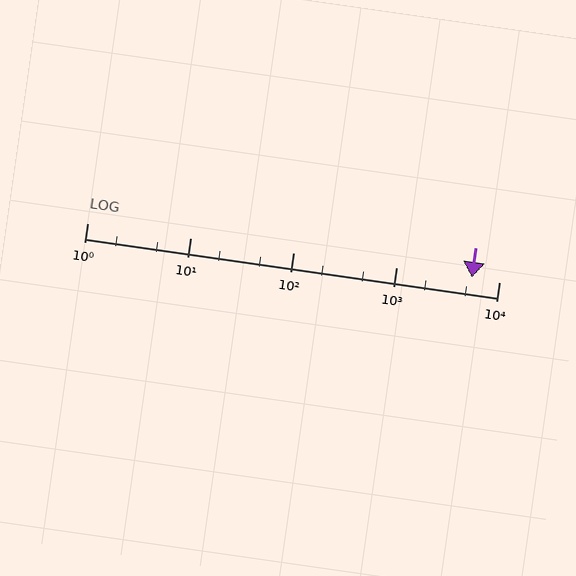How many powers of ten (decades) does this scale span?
The scale spans 4 decades, from 1 to 10000.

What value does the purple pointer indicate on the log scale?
The pointer indicates approximately 5500.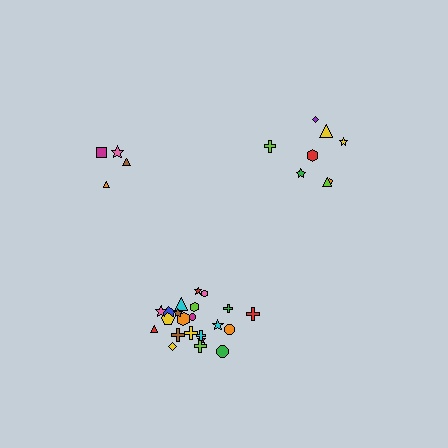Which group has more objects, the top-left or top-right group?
The top-right group.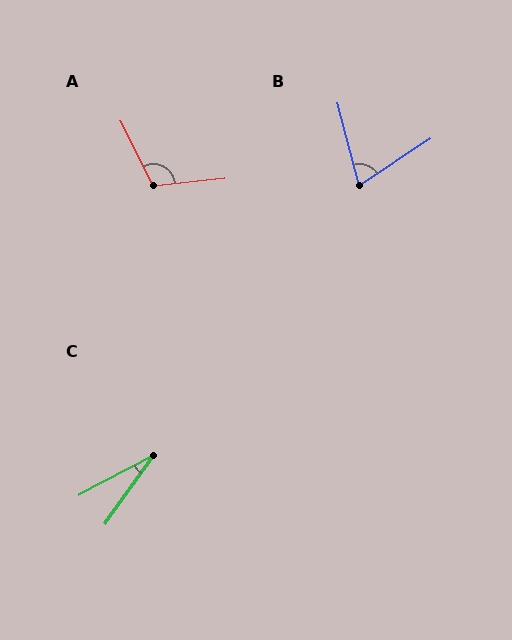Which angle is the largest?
A, at approximately 111 degrees.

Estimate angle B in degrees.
Approximately 71 degrees.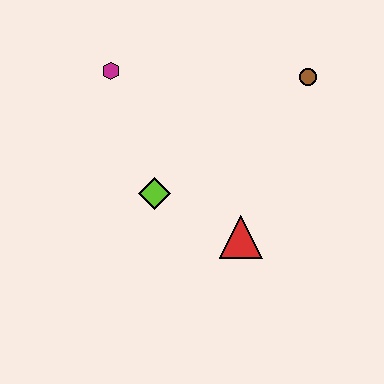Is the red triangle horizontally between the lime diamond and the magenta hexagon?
No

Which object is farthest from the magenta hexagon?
The red triangle is farthest from the magenta hexagon.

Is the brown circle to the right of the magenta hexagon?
Yes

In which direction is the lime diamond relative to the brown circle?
The lime diamond is to the left of the brown circle.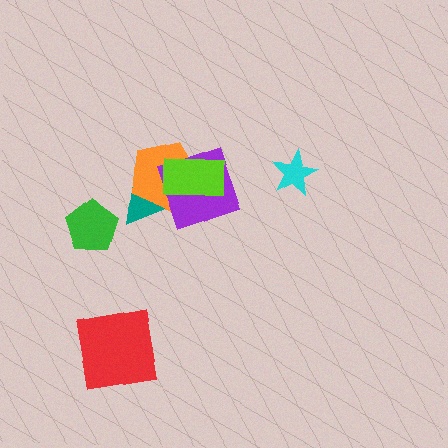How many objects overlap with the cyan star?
0 objects overlap with the cyan star.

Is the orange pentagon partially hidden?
Yes, it is partially covered by another shape.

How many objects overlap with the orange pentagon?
3 objects overlap with the orange pentagon.